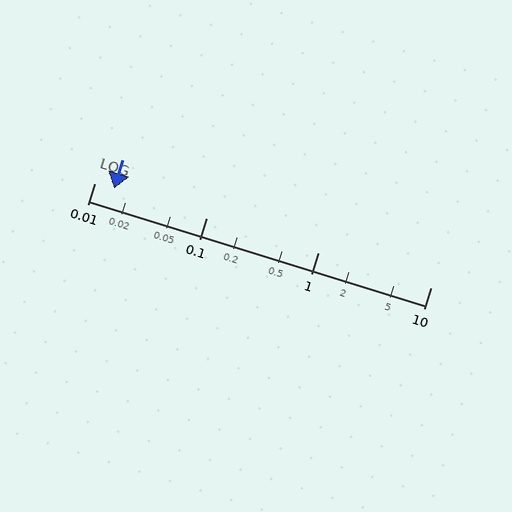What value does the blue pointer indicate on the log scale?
The pointer indicates approximately 0.015.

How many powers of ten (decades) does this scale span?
The scale spans 3 decades, from 0.01 to 10.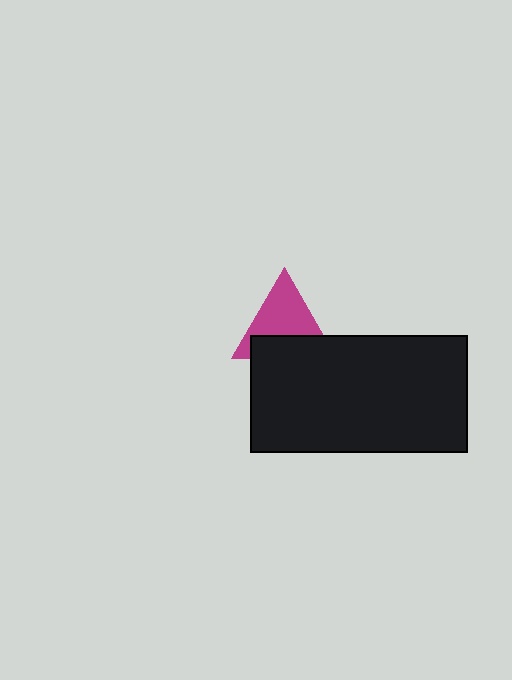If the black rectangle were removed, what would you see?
You would see the complete magenta triangle.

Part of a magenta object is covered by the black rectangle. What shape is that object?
It is a triangle.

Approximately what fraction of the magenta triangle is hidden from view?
Roughly 39% of the magenta triangle is hidden behind the black rectangle.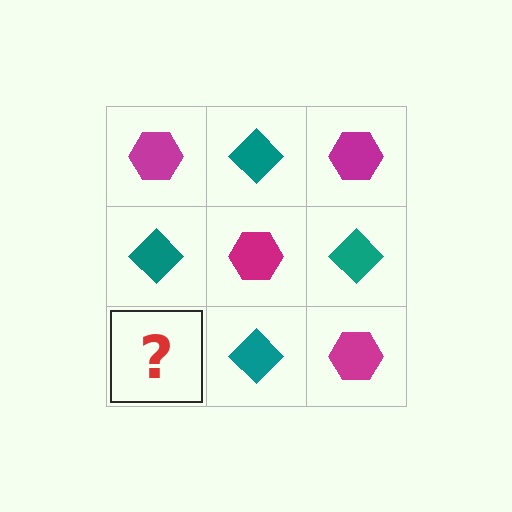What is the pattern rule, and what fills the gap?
The rule is that it alternates magenta hexagon and teal diamond in a checkerboard pattern. The gap should be filled with a magenta hexagon.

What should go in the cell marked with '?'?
The missing cell should contain a magenta hexagon.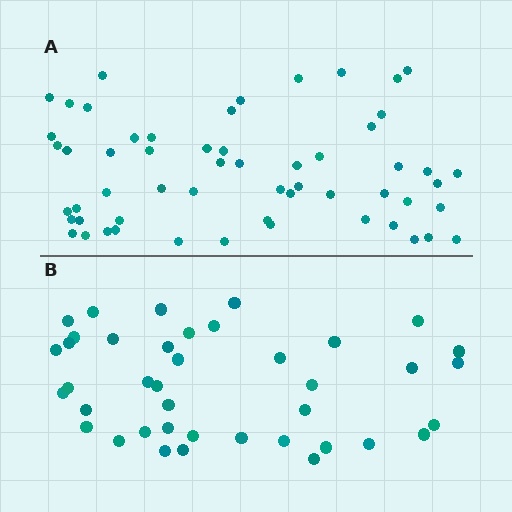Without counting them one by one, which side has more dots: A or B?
Region A (the top region) has more dots.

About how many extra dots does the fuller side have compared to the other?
Region A has approximately 15 more dots than region B.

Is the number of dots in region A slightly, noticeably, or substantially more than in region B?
Region A has noticeably more, but not dramatically so. The ratio is roughly 1.4 to 1.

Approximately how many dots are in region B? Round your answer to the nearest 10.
About 40 dots.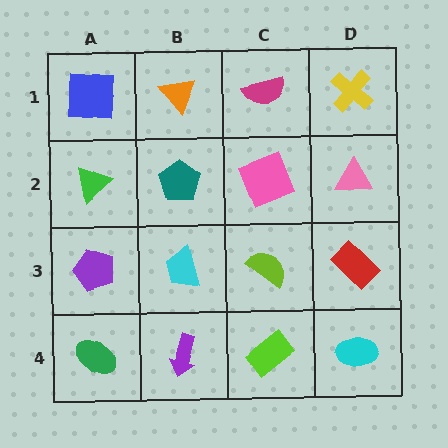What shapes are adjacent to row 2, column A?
A blue square (row 1, column A), a purple pentagon (row 3, column A), a teal pentagon (row 2, column B).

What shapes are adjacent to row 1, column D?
A pink triangle (row 2, column D), a magenta semicircle (row 1, column C).